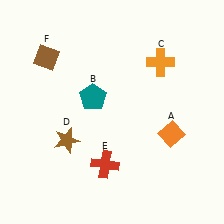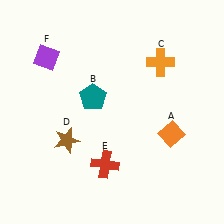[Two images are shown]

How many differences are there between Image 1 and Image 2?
There is 1 difference between the two images.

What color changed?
The diamond (F) changed from brown in Image 1 to purple in Image 2.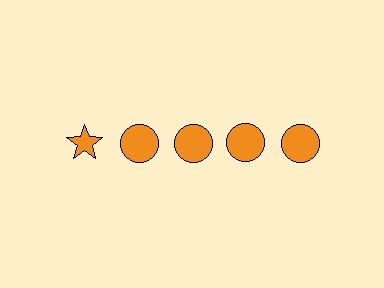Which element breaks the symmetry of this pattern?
The orange star in the top row, leftmost column breaks the symmetry. All other shapes are orange circles.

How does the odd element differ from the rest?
It has a different shape: star instead of circle.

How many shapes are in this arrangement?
There are 5 shapes arranged in a grid pattern.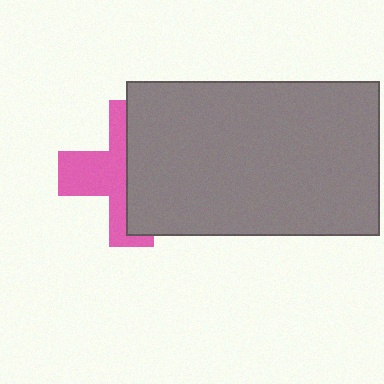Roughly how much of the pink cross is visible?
About half of it is visible (roughly 45%).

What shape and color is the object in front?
The object in front is a gray rectangle.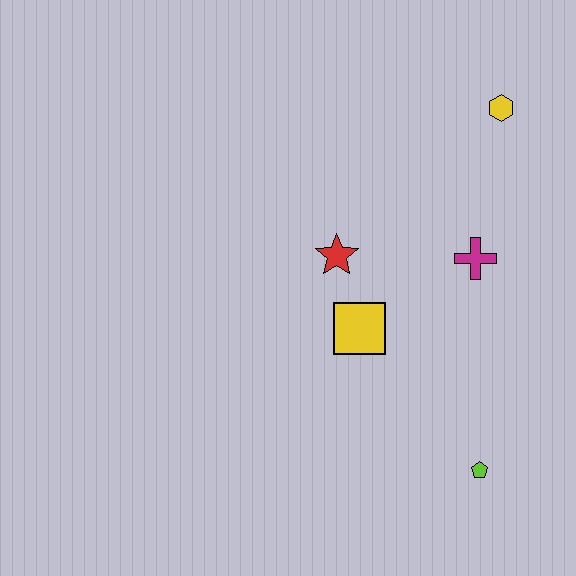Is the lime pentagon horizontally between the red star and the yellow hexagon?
Yes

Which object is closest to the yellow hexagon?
The magenta cross is closest to the yellow hexagon.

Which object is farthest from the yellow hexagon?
The lime pentagon is farthest from the yellow hexagon.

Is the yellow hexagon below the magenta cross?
No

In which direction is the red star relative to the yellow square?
The red star is above the yellow square.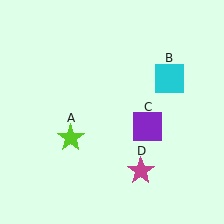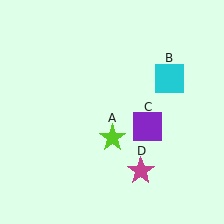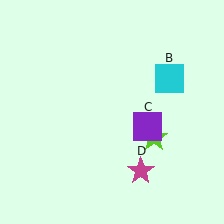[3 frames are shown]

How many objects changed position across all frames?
1 object changed position: lime star (object A).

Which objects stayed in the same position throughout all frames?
Cyan square (object B) and purple square (object C) and magenta star (object D) remained stationary.